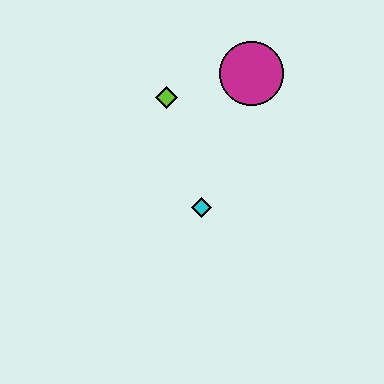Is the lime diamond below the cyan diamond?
No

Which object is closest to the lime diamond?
The magenta circle is closest to the lime diamond.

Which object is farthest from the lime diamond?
The cyan diamond is farthest from the lime diamond.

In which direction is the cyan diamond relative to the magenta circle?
The cyan diamond is below the magenta circle.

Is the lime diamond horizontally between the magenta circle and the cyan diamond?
No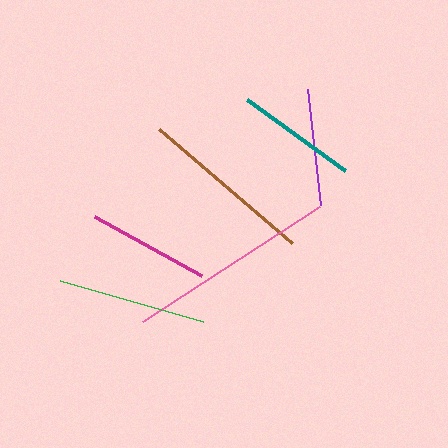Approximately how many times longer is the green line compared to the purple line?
The green line is approximately 1.3 times the length of the purple line.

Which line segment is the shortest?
The purple line is the shortest at approximately 117 pixels.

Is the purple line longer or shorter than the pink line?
The pink line is longer than the purple line.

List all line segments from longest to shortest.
From longest to shortest: pink, brown, green, magenta, teal, purple.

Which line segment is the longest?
The pink line is the longest at approximately 211 pixels.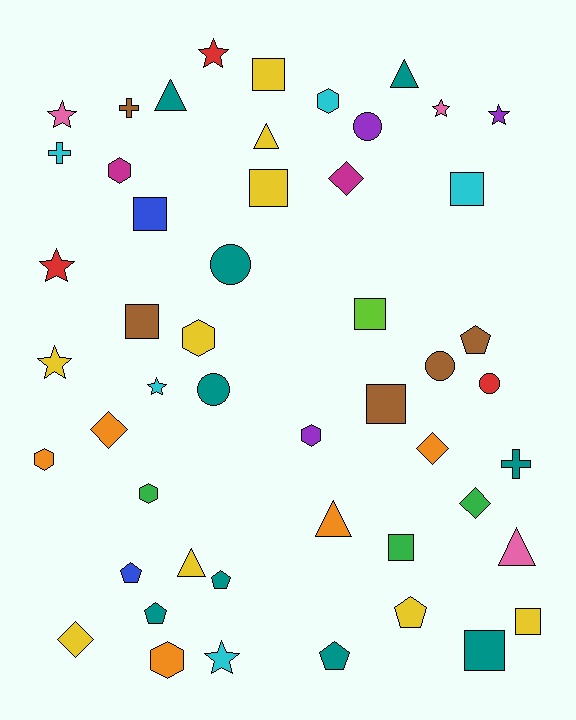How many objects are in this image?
There are 50 objects.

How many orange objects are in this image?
There are 5 orange objects.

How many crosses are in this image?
There are 3 crosses.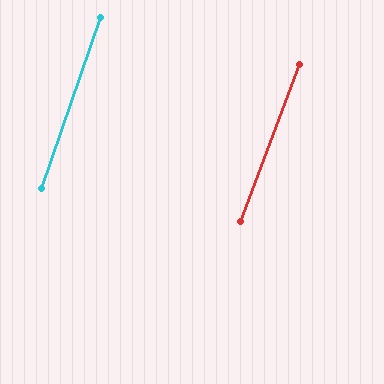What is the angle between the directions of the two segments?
Approximately 1 degree.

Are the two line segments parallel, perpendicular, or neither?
Parallel — their directions differ by only 1.5°.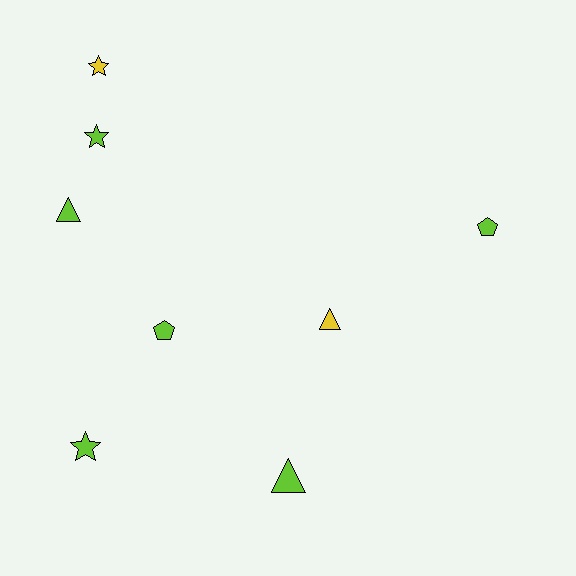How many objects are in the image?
There are 8 objects.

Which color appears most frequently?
Lime, with 6 objects.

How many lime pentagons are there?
There are 2 lime pentagons.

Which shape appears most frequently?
Star, with 3 objects.